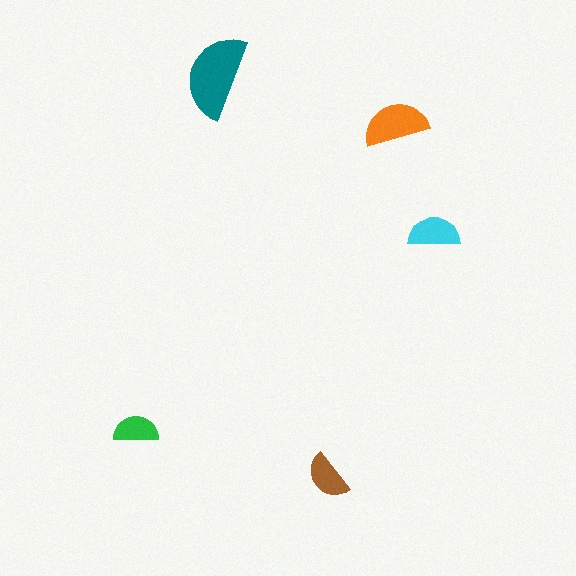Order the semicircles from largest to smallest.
the teal one, the orange one, the cyan one, the brown one, the green one.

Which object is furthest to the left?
The green semicircle is leftmost.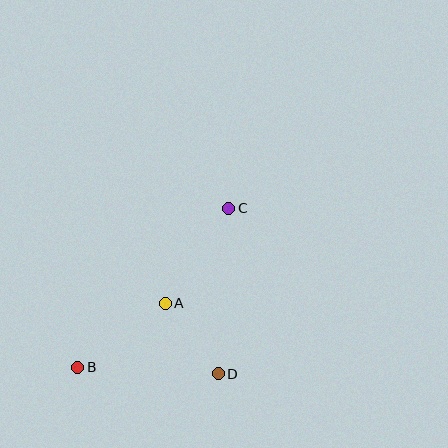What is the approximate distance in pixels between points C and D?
The distance between C and D is approximately 166 pixels.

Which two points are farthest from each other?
Points B and C are farthest from each other.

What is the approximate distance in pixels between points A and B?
The distance between A and B is approximately 109 pixels.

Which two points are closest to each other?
Points A and D are closest to each other.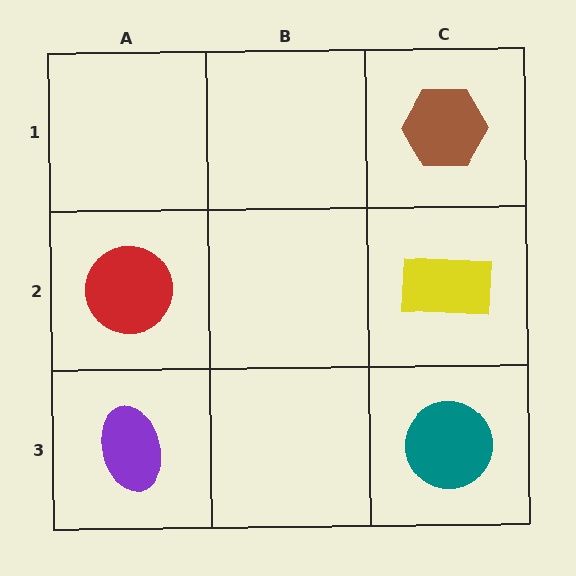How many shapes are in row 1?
1 shape.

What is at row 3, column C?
A teal circle.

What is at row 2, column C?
A yellow rectangle.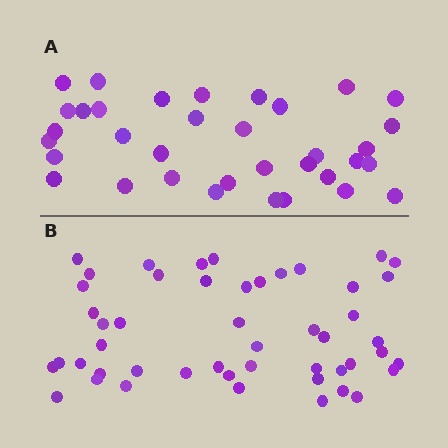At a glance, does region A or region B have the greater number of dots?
Region B (the bottom region) has more dots.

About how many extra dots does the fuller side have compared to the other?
Region B has approximately 15 more dots than region A.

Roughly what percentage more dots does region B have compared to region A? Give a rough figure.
About 40% more.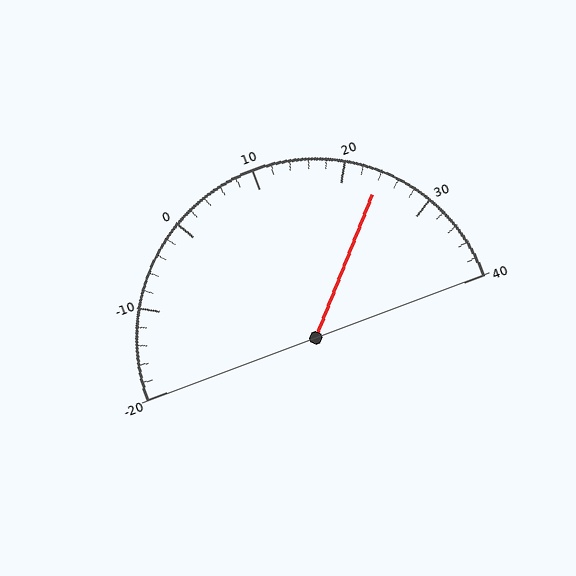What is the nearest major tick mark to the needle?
The nearest major tick mark is 20.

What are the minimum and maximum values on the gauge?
The gauge ranges from -20 to 40.